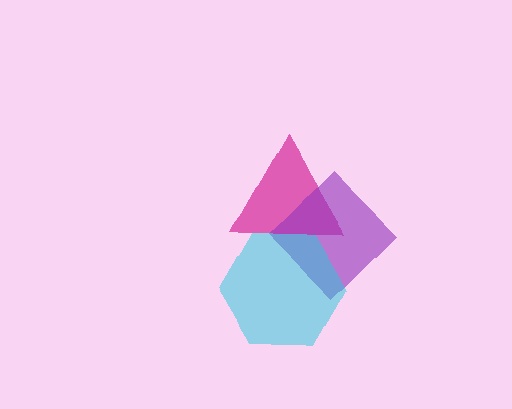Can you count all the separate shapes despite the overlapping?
Yes, there are 3 separate shapes.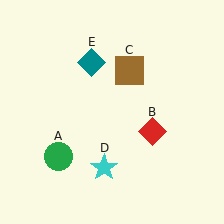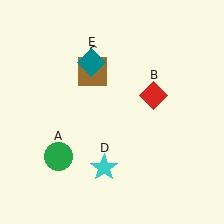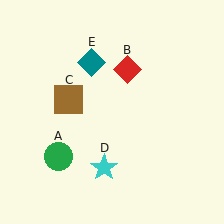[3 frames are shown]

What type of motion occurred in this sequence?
The red diamond (object B), brown square (object C) rotated counterclockwise around the center of the scene.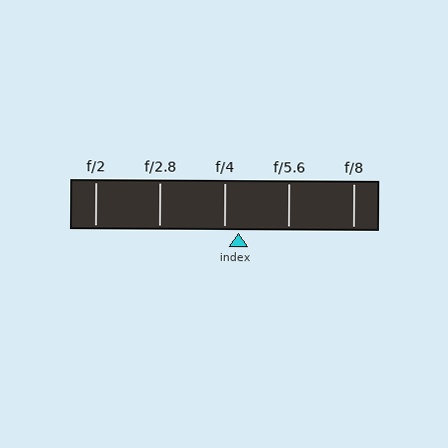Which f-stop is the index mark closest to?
The index mark is closest to f/4.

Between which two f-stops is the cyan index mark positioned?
The index mark is between f/4 and f/5.6.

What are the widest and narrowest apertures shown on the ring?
The widest aperture shown is f/2 and the narrowest is f/8.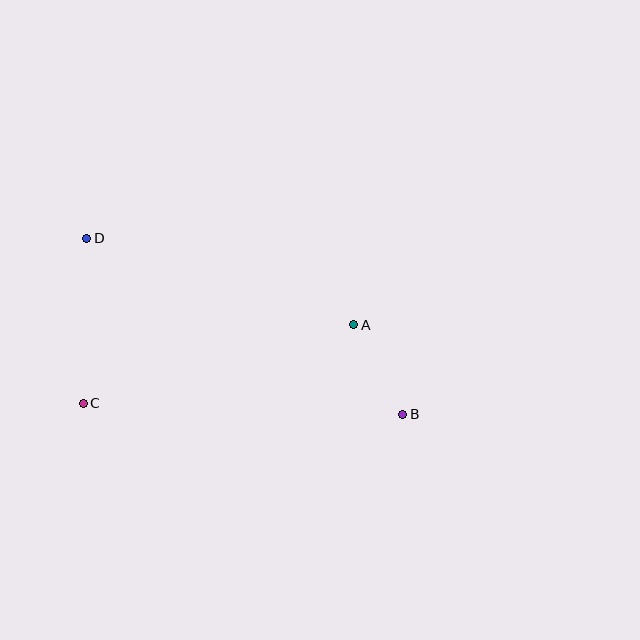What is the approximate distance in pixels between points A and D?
The distance between A and D is approximately 281 pixels.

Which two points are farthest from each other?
Points B and D are farthest from each other.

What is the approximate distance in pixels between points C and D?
The distance between C and D is approximately 165 pixels.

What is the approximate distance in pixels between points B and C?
The distance between B and C is approximately 320 pixels.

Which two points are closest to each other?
Points A and B are closest to each other.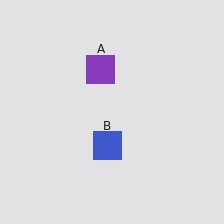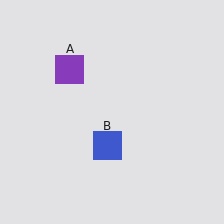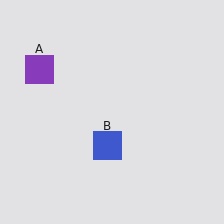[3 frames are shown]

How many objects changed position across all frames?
1 object changed position: purple square (object A).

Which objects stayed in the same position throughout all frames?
Blue square (object B) remained stationary.